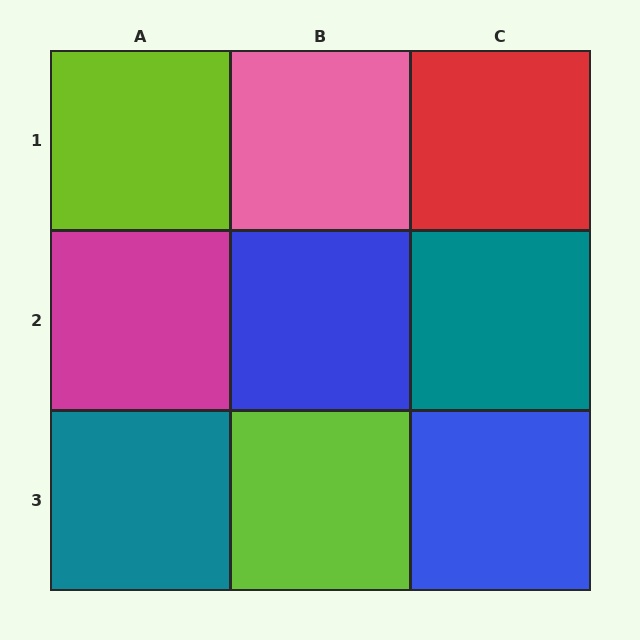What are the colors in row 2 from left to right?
Magenta, blue, teal.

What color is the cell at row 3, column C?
Blue.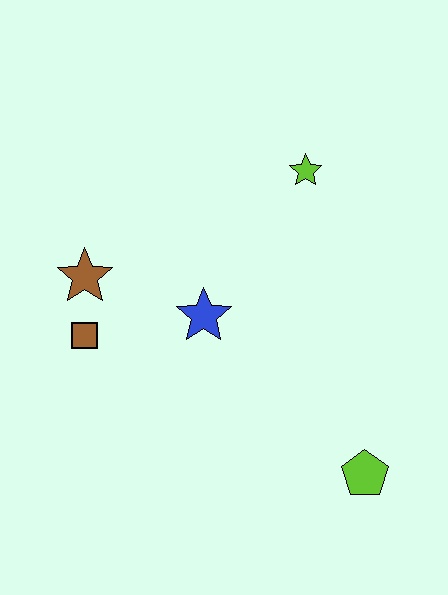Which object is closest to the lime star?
The blue star is closest to the lime star.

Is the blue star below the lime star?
Yes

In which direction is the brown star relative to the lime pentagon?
The brown star is to the left of the lime pentagon.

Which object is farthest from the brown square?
The lime pentagon is farthest from the brown square.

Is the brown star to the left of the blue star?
Yes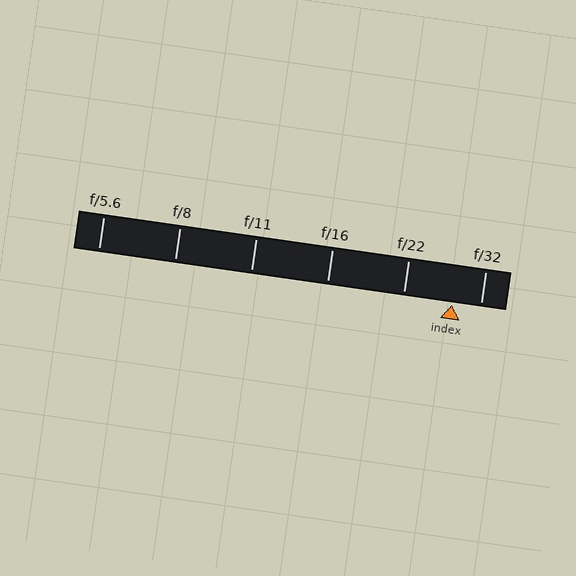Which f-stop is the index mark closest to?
The index mark is closest to f/32.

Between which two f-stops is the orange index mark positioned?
The index mark is between f/22 and f/32.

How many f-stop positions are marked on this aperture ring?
There are 6 f-stop positions marked.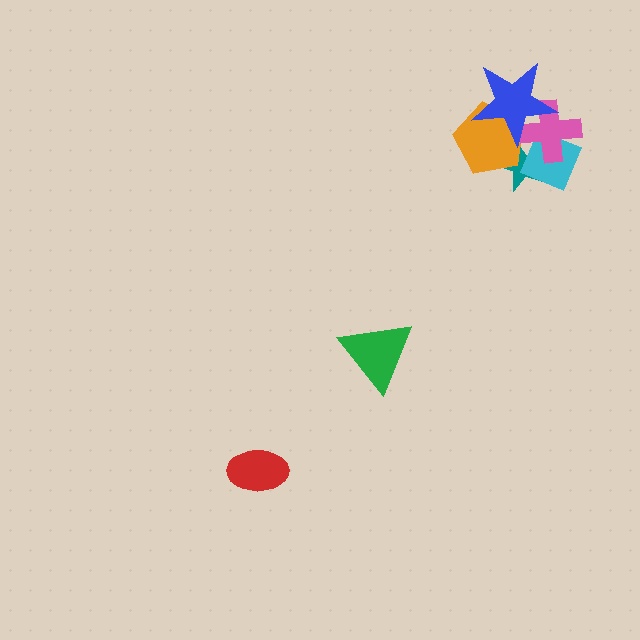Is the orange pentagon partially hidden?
Yes, it is partially covered by another shape.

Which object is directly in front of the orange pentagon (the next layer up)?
The pink cross is directly in front of the orange pentagon.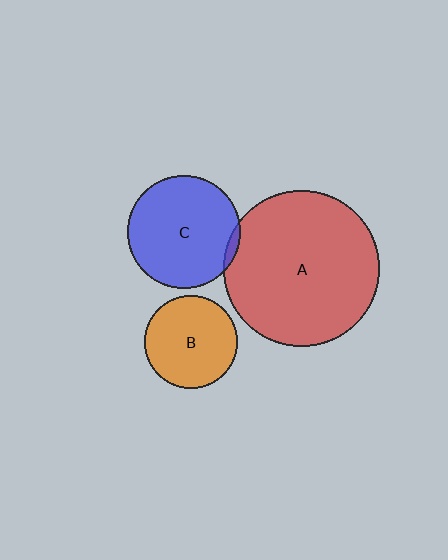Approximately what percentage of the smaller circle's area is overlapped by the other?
Approximately 5%.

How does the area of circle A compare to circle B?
Approximately 2.8 times.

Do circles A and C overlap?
Yes.